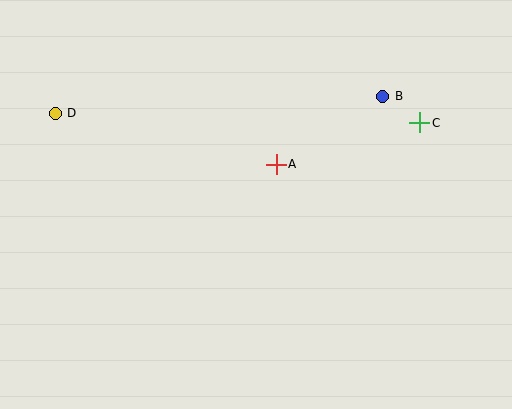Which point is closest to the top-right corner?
Point C is closest to the top-right corner.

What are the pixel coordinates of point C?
Point C is at (420, 123).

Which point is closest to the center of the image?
Point A at (276, 164) is closest to the center.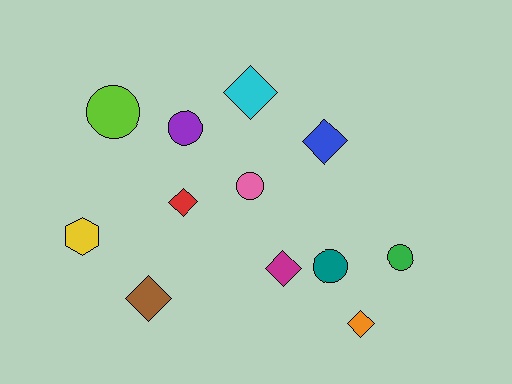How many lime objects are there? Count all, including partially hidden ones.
There is 1 lime object.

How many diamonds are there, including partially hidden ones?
There are 6 diamonds.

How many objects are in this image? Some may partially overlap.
There are 12 objects.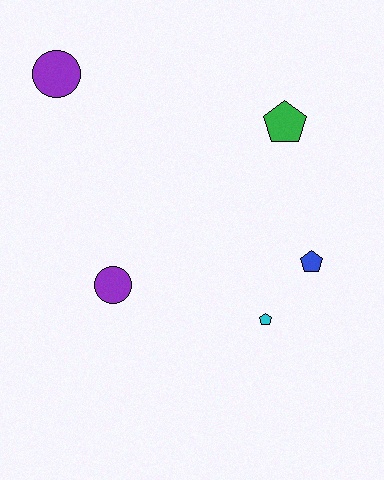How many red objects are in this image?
There are no red objects.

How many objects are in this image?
There are 5 objects.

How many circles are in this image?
There are 2 circles.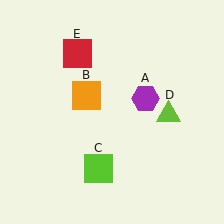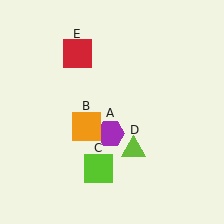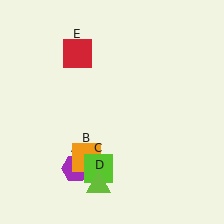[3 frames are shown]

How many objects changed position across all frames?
3 objects changed position: purple hexagon (object A), orange square (object B), lime triangle (object D).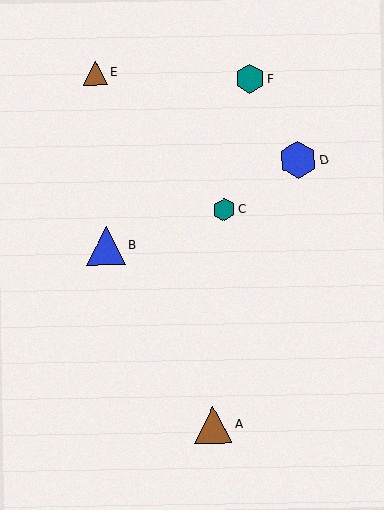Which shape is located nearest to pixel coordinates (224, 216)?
The teal hexagon (labeled C) at (225, 210) is nearest to that location.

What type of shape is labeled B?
Shape B is a blue triangle.